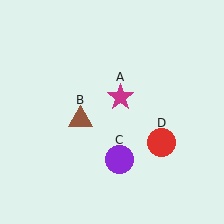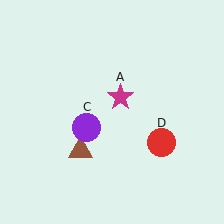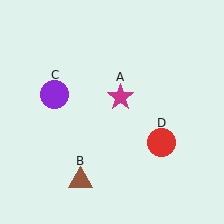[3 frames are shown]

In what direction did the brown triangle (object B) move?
The brown triangle (object B) moved down.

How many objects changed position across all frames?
2 objects changed position: brown triangle (object B), purple circle (object C).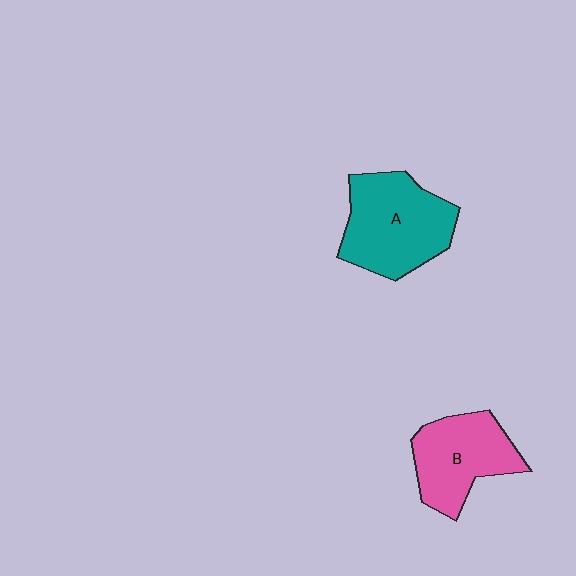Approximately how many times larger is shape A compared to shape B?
Approximately 1.2 times.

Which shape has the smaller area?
Shape B (pink).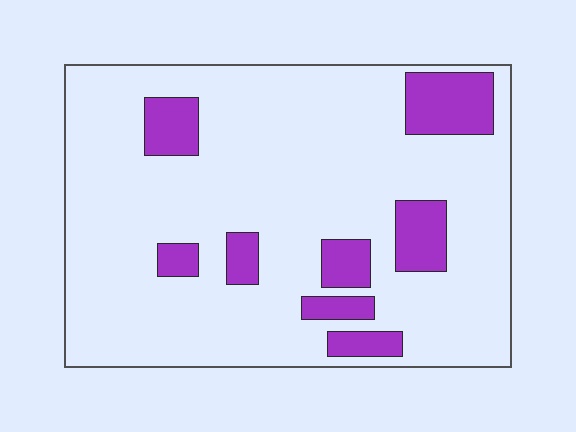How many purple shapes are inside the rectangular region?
8.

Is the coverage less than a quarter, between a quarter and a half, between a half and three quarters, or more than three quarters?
Less than a quarter.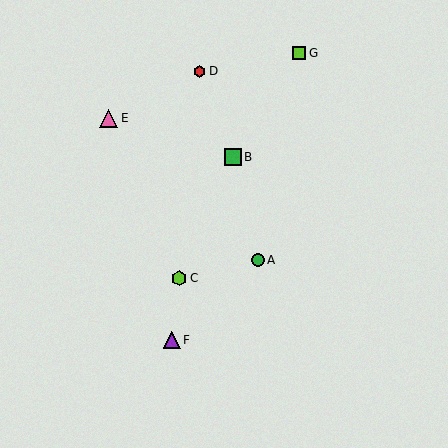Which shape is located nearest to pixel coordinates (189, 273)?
The lime hexagon (labeled C) at (179, 278) is nearest to that location.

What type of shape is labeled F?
Shape F is a purple triangle.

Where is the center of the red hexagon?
The center of the red hexagon is at (200, 71).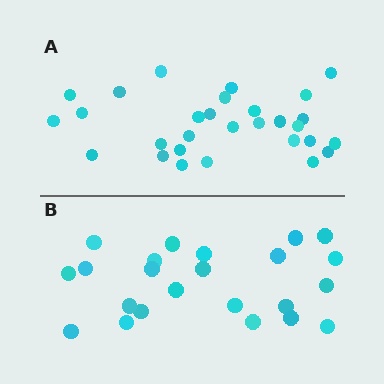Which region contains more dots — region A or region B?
Region A (the top region) has more dots.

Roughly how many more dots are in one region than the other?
Region A has about 6 more dots than region B.